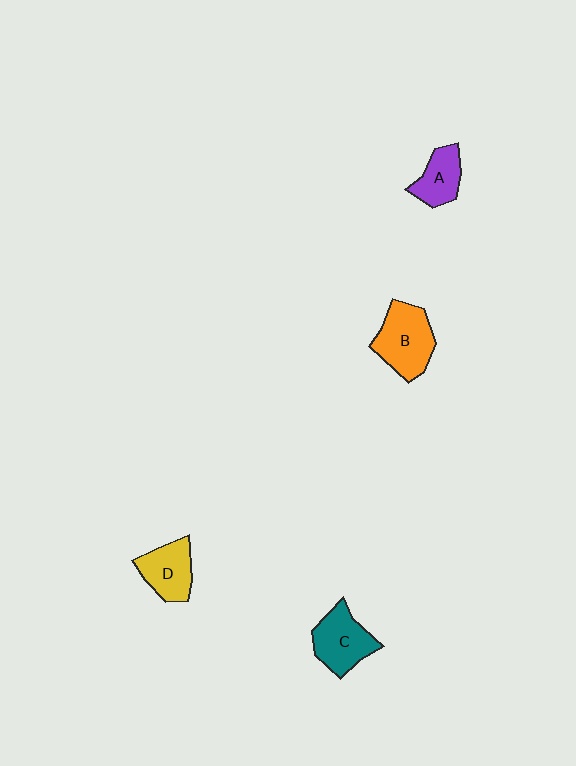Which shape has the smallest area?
Shape A (purple).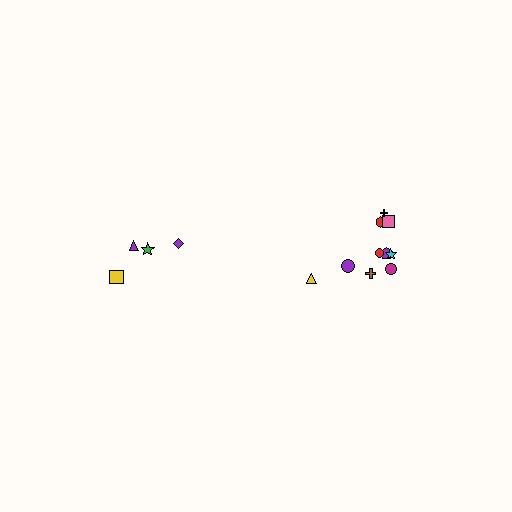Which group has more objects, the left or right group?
The right group.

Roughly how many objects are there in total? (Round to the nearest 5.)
Roughly 15 objects in total.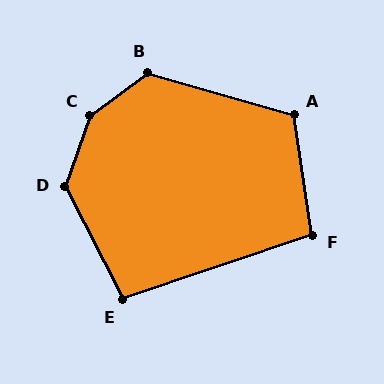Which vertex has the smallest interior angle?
E, at approximately 99 degrees.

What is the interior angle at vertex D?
Approximately 133 degrees (obtuse).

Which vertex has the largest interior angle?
C, at approximately 146 degrees.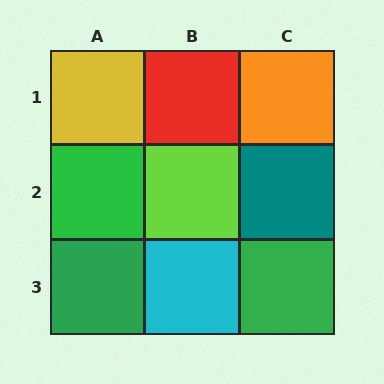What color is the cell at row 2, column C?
Teal.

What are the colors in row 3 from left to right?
Green, cyan, green.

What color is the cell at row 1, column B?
Red.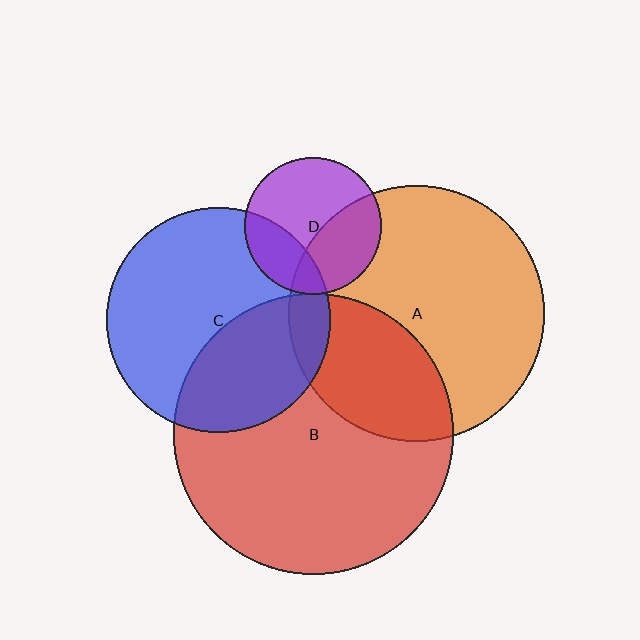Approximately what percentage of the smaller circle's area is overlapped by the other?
Approximately 5%.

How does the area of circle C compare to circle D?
Approximately 2.7 times.